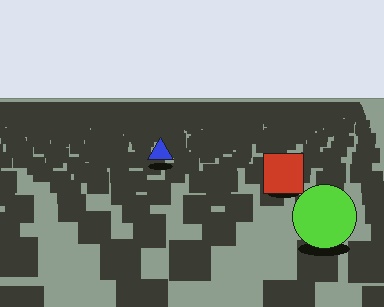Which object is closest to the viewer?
The lime circle is closest. The texture marks near it are larger and more spread out.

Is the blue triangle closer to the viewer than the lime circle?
No. The lime circle is closer — you can tell from the texture gradient: the ground texture is coarser near it.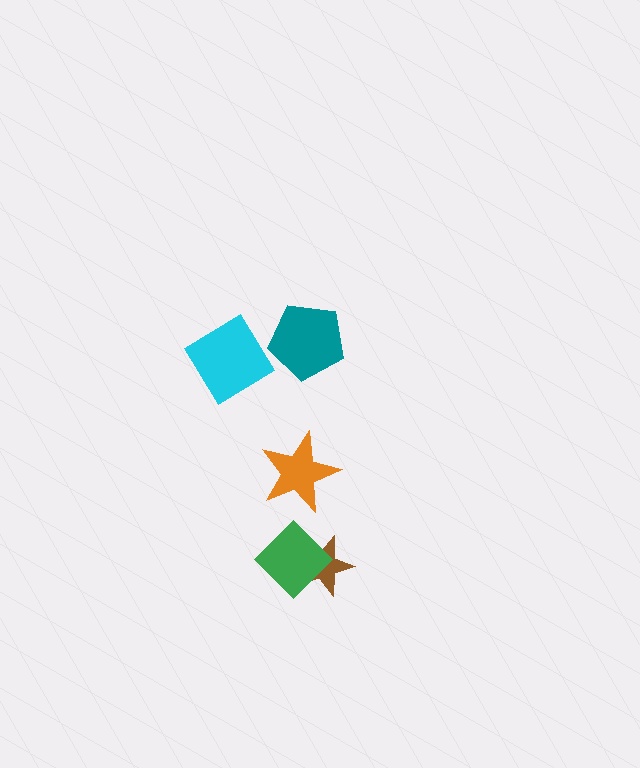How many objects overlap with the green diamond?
1 object overlaps with the green diamond.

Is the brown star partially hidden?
Yes, it is partially covered by another shape.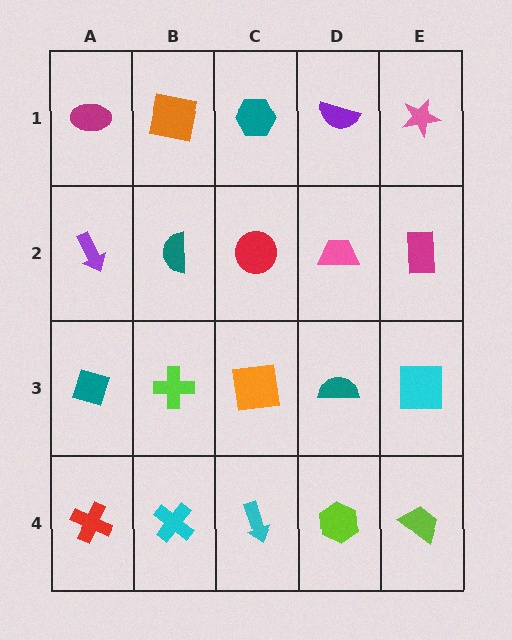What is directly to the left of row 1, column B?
A magenta ellipse.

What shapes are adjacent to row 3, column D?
A pink trapezoid (row 2, column D), a lime hexagon (row 4, column D), an orange square (row 3, column C), a cyan square (row 3, column E).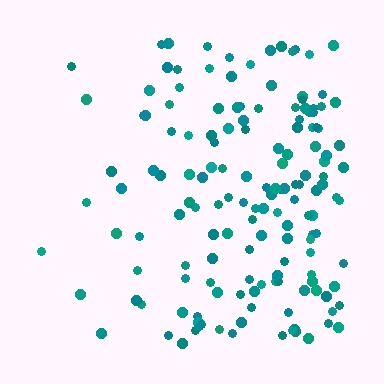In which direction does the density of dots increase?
From left to right, with the right side densest.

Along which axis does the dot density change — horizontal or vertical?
Horizontal.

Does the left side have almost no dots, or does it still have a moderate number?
Still a moderate number, just noticeably fewer than the right.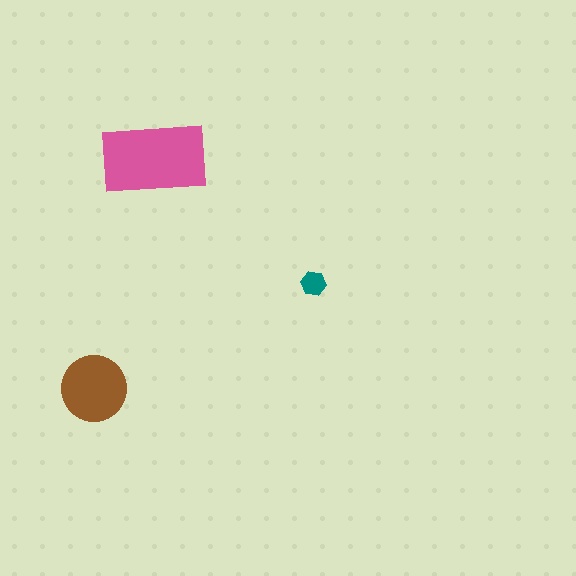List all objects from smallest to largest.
The teal hexagon, the brown circle, the pink rectangle.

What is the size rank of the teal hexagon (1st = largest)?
3rd.